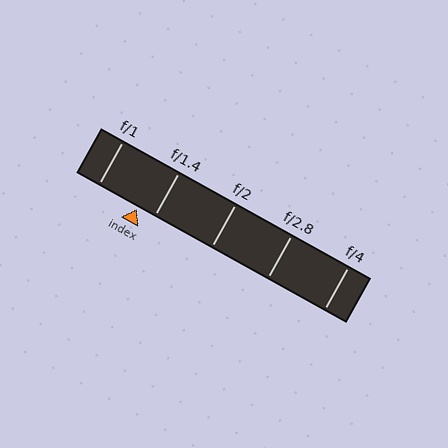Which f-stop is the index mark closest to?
The index mark is closest to f/1.4.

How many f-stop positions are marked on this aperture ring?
There are 5 f-stop positions marked.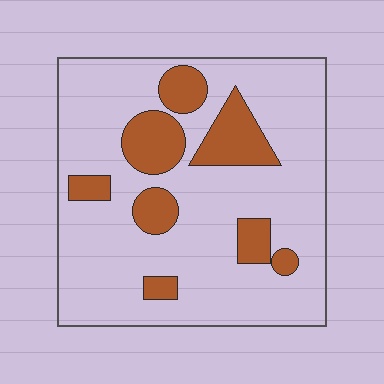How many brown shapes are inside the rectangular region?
8.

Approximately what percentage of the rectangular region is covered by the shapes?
Approximately 20%.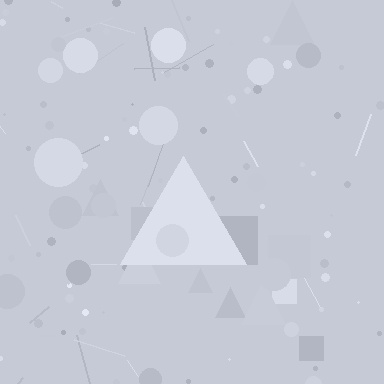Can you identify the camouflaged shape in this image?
The camouflaged shape is a triangle.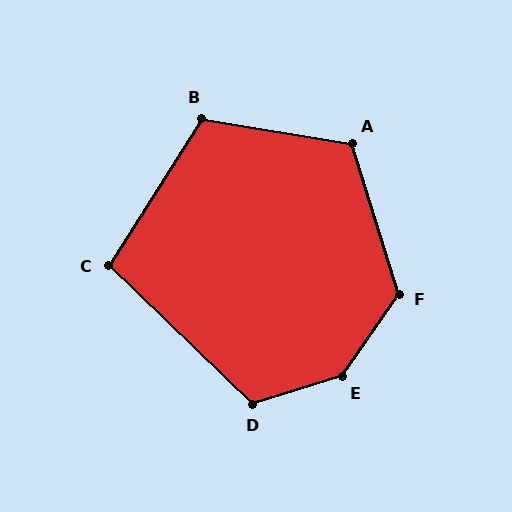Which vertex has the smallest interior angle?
C, at approximately 101 degrees.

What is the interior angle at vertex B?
Approximately 113 degrees (obtuse).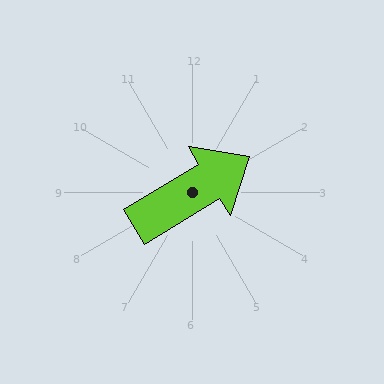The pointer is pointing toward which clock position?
Roughly 2 o'clock.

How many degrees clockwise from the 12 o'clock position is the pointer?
Approximately 59 degrees.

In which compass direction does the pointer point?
Northeast.